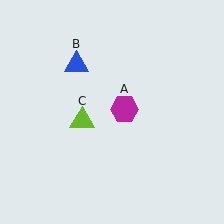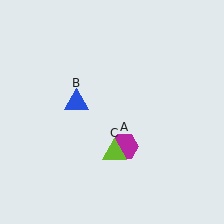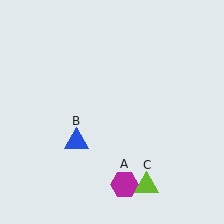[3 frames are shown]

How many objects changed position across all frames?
3 objects changed position: magenta hexagon (object A), blue triangle (object B), lime triangle (object C).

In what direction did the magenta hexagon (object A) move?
The magenta hexagon (object A) moved down.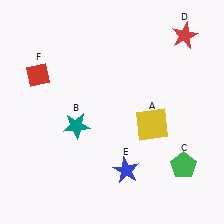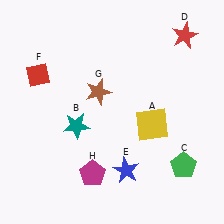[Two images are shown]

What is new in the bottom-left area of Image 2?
A magenta pentagon (H) was added in the bottom-left area of Image 2.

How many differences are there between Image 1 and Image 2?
There are 2 differences between the two images.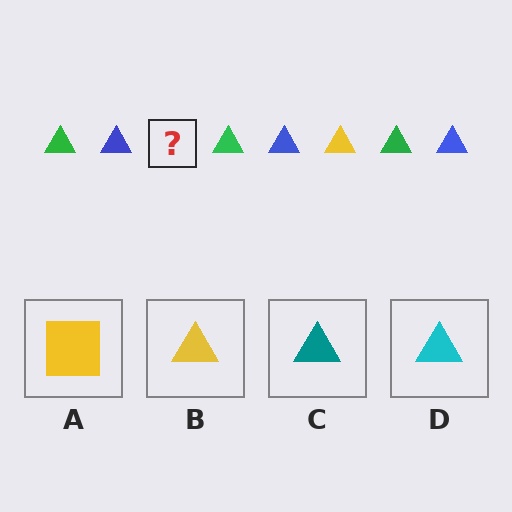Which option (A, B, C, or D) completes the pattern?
B.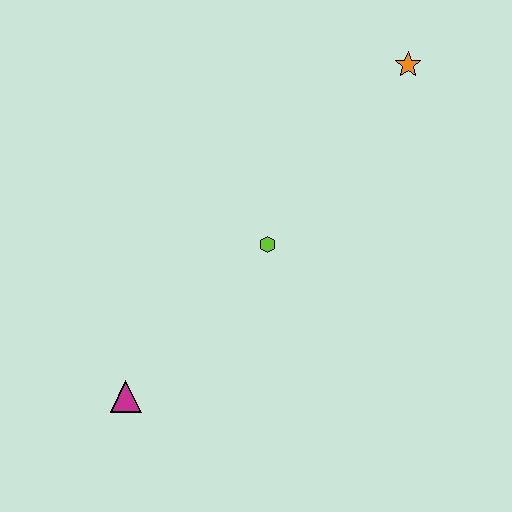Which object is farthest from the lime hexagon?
The orange star is farthest from the lime hexagon.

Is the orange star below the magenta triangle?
No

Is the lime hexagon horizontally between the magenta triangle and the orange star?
Yes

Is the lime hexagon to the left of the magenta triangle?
No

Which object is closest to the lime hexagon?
The magenta triangle is closest to the lime hexagon.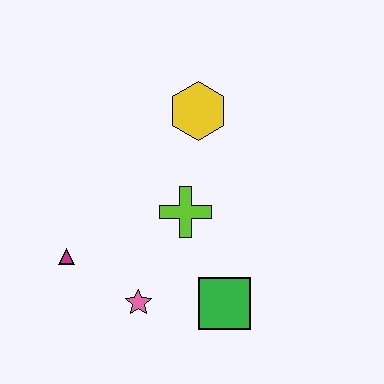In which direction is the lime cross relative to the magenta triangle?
The lime cross is to the right of the magenta triangle.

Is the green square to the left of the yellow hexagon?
No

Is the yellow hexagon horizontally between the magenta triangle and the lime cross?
No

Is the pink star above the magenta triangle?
No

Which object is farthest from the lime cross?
The magenta triangle is farthest from the lime cross.